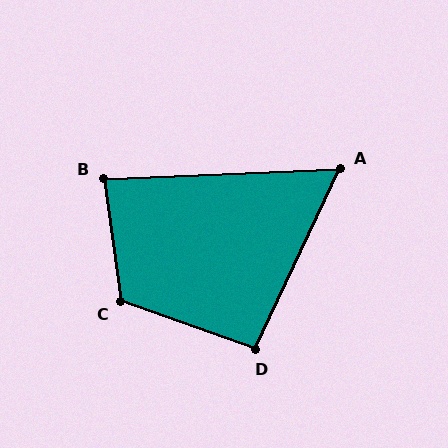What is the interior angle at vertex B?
Approximately 84 degrees (acute).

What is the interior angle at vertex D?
Approximately 96 degrees (obtuse).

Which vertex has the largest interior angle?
C, at approximately 117 degrees.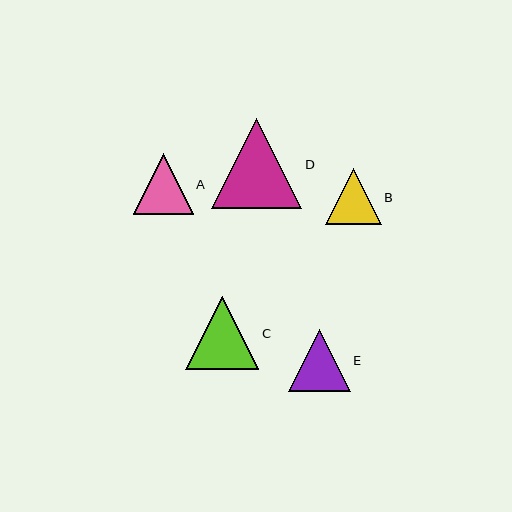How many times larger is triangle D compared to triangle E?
Triangle D is approximately 1.4 times the size of triangle E.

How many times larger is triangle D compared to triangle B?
Triangle D is approximately 1.6 times the size of triangle B.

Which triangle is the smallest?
Triangle B is the smallest with a size of approximately 56 pixels.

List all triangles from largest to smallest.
From largest to smallest: D, C, E, A, B.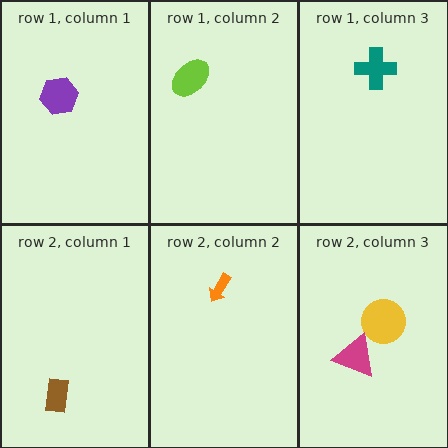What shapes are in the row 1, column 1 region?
The purple hexagon.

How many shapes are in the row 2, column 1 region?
1.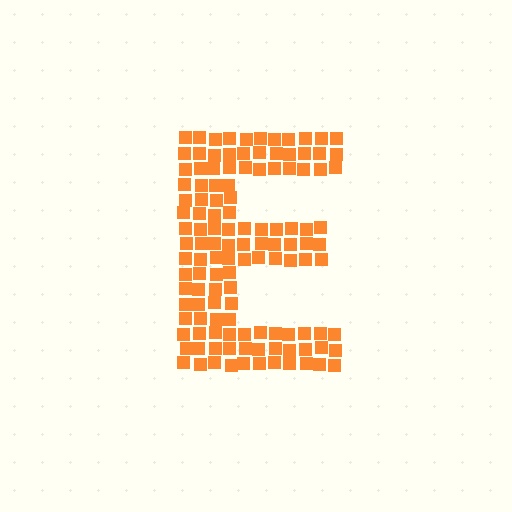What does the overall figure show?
The overall figure shows the letter E.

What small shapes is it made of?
It is made of small squares.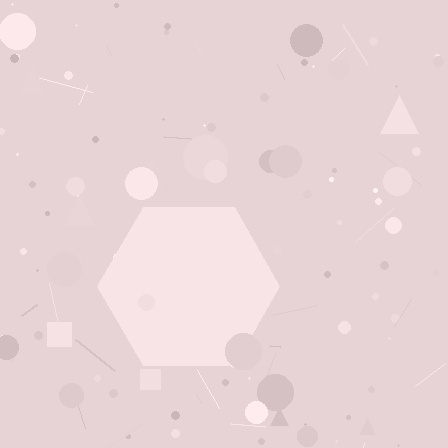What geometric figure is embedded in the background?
A hexagon is embedded in the background.